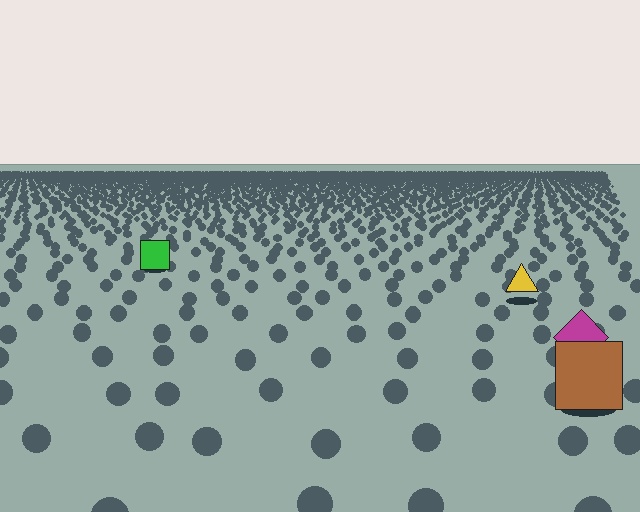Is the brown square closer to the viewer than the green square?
Yes. The brown square is closer — you can tell from the texture gradient: the ground texture is coarser near it.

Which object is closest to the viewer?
The brown square is closest. The texture marks near it are larger and more spread out.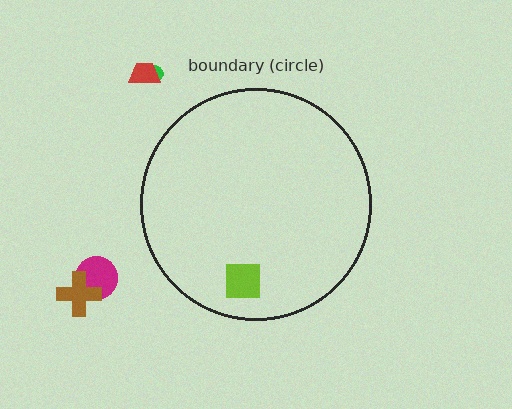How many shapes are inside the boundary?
1 inside, 4 outside.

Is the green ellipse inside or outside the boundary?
Outside.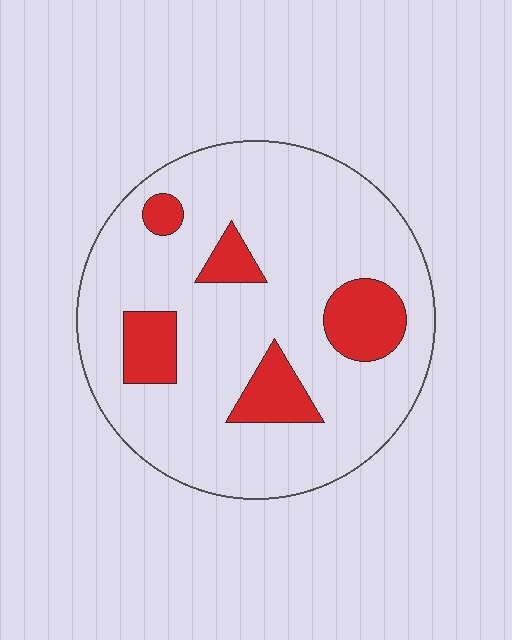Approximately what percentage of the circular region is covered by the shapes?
Approximately 15%.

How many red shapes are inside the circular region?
5.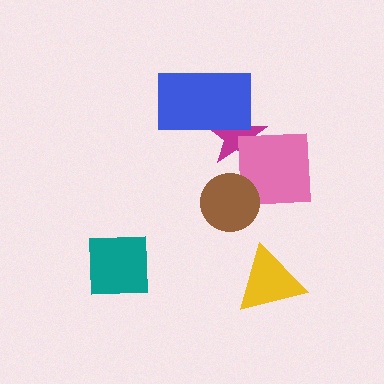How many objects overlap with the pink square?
2 objects overlap with the pink square.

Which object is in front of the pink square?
The brown circle is in front of the pink square.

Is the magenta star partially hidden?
Yes, it is partially covered by another shape.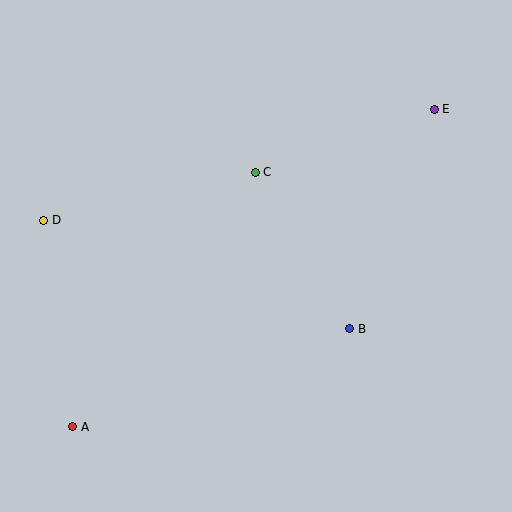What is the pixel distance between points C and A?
The distance between C and A is 313 pixels.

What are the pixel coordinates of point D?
Point D is at (44, 220).